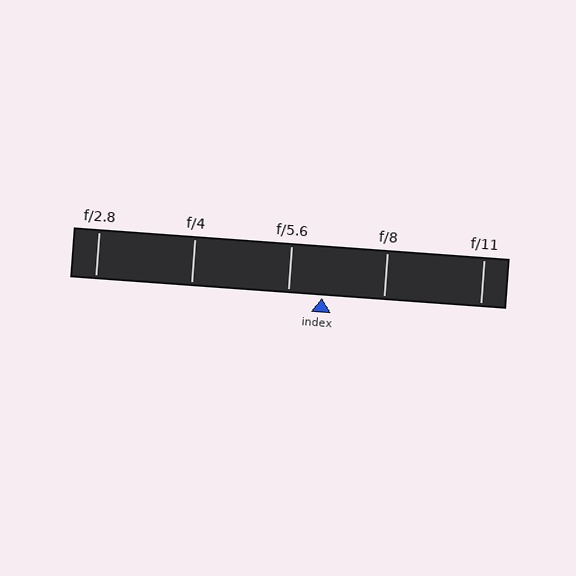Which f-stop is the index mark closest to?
The index mark is closest to f/5.6.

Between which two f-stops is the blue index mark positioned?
The index mark is between f/5.6 and f/8.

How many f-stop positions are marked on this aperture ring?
There are 5 f-stop positions marked.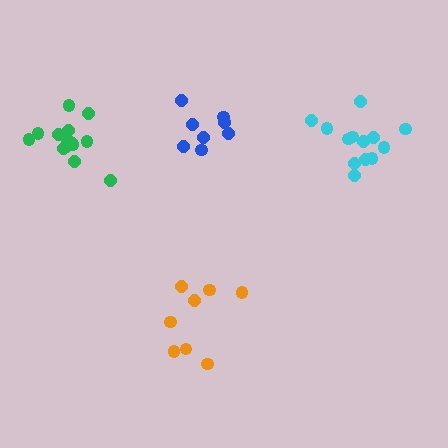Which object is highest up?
The blue cluster is topmost.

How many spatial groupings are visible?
There are 4 spatial groupings.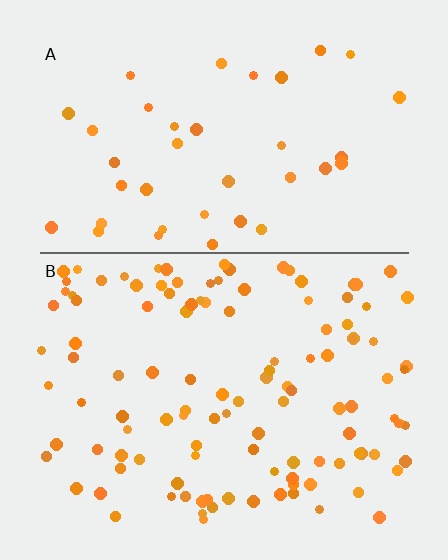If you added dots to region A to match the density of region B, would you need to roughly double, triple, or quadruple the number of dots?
Approximately triple.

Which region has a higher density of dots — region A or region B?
B (the bottom).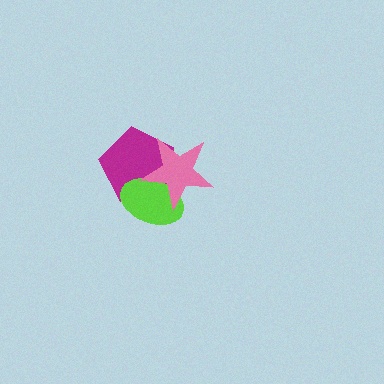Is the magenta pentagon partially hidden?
Yes, it is partially covered by another shape.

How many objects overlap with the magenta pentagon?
2 objects overlap with the magenta pentagon.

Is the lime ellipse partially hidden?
Yes, it is partially covered by another shape.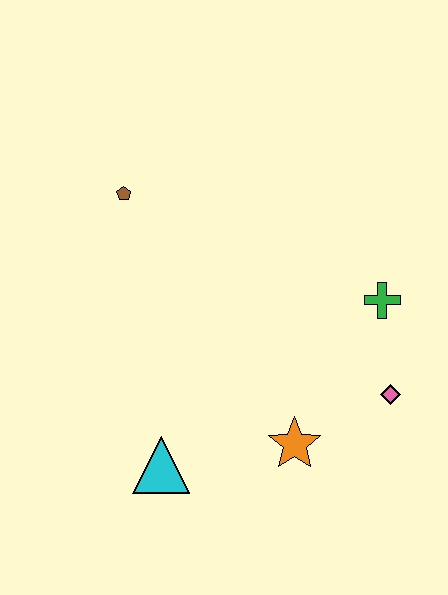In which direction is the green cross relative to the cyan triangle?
The green cross is to the right of the cyan triangle.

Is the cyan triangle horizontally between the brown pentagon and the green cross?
Yes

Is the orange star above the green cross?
No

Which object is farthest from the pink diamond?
The brown pentagon is farthest from the pink diamond.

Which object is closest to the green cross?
The pink diamond is closest to the green cross.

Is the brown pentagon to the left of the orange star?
Yes